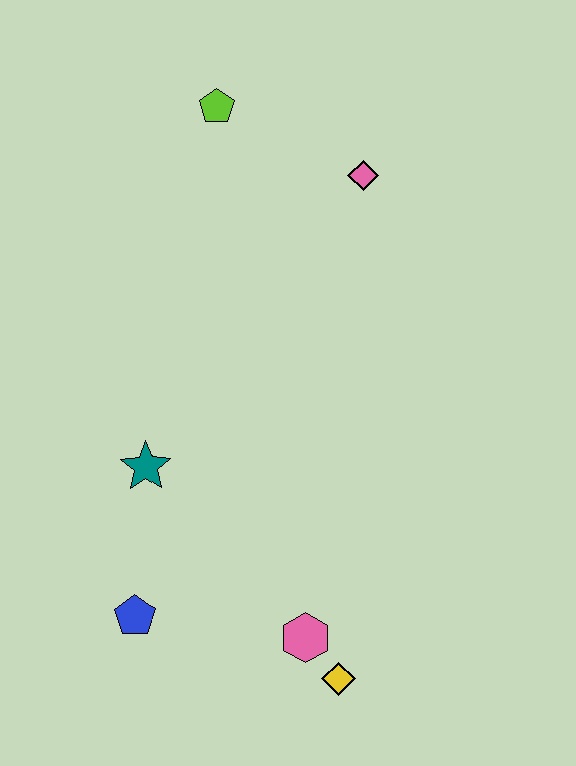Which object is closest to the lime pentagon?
The pink diamond is closest to the lime pentagon.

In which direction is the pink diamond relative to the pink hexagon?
The pink diamond is above the pink hexagon.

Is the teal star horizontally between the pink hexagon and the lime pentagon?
No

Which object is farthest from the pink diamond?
The yellow diamond is farthest from the pink diamond.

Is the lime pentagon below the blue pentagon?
No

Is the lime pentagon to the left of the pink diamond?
Yes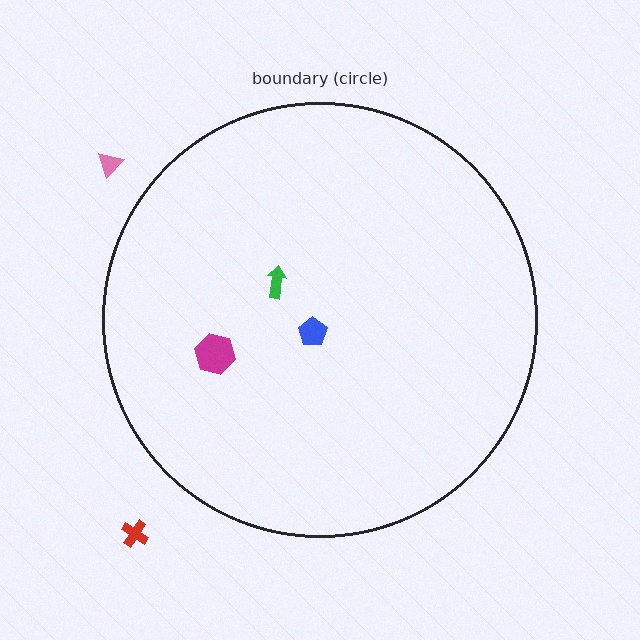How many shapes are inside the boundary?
3 inside, 2 outside.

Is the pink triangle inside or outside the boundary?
Outside.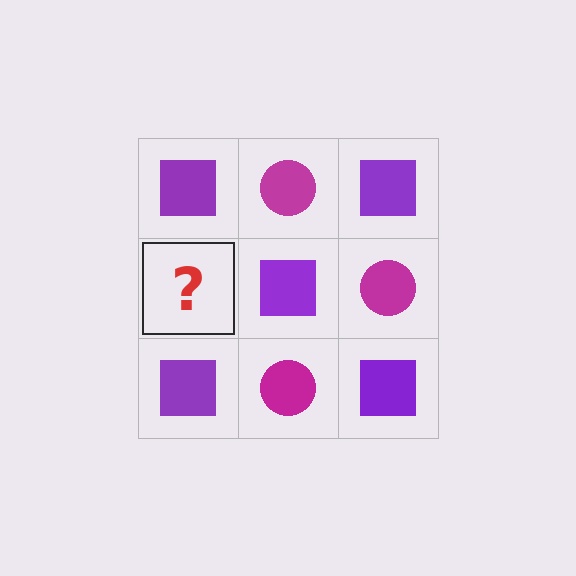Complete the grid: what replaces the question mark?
The question mark should be replaced with a magenta circle.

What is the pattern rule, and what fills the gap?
The rule is that it alternates purple square and magenta circle in a checkerboard pattern. The gap should be filled with a magenta circle.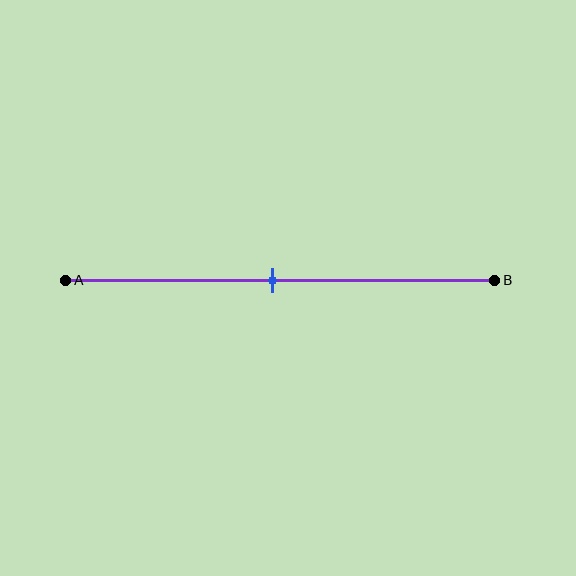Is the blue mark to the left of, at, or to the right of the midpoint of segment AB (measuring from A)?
The blue mark is approximately at the midpoint of segment AB.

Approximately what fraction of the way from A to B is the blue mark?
The blue mark is approximately 50% of the way from A to B.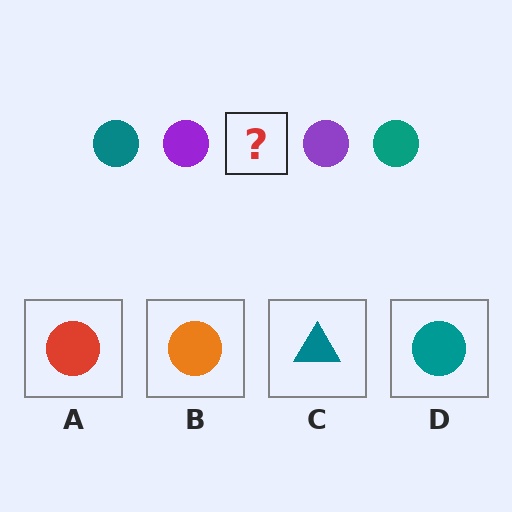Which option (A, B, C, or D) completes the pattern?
D.